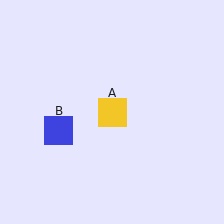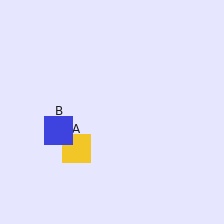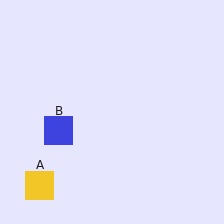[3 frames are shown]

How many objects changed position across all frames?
1 object changed position: yellow square (object A).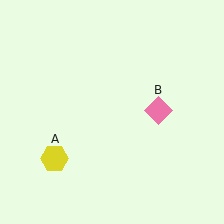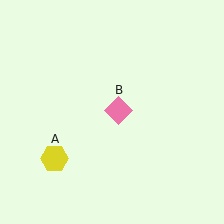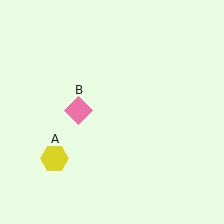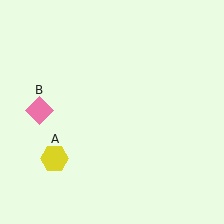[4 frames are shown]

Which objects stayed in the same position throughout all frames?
Yellow hexagon (object A) remained stationary.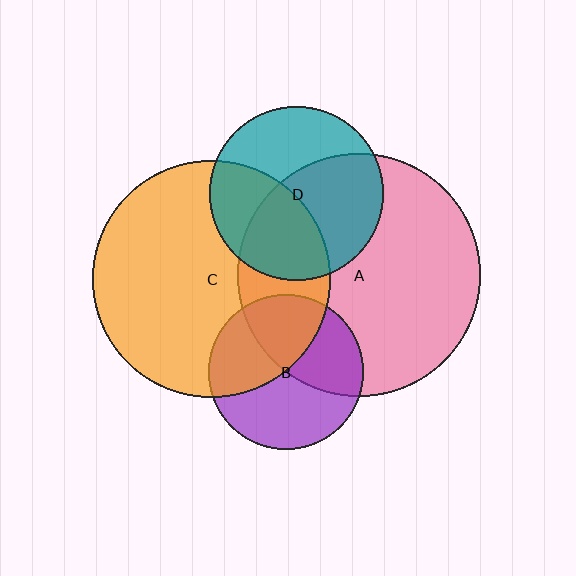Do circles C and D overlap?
Yes.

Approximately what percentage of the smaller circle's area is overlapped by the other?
Approximately 40%.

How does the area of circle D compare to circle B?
Approximately 1.2 times.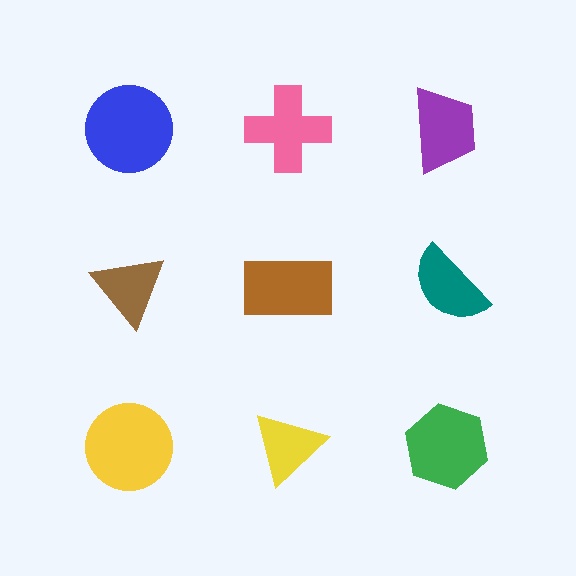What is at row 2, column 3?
A teal semicircle.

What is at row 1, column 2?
A pink cross.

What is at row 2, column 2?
A brown rectangle.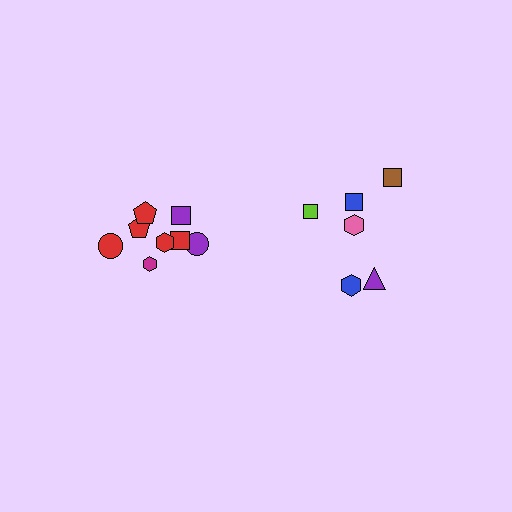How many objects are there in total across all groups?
There are 14 objects.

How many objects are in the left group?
There are 8 objects.